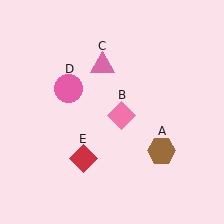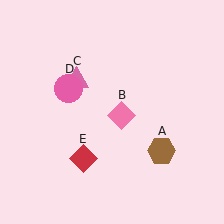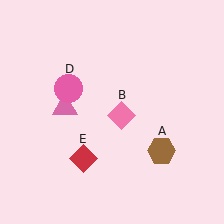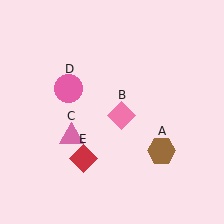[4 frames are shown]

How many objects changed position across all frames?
1 object changed position: pink triangle (object C).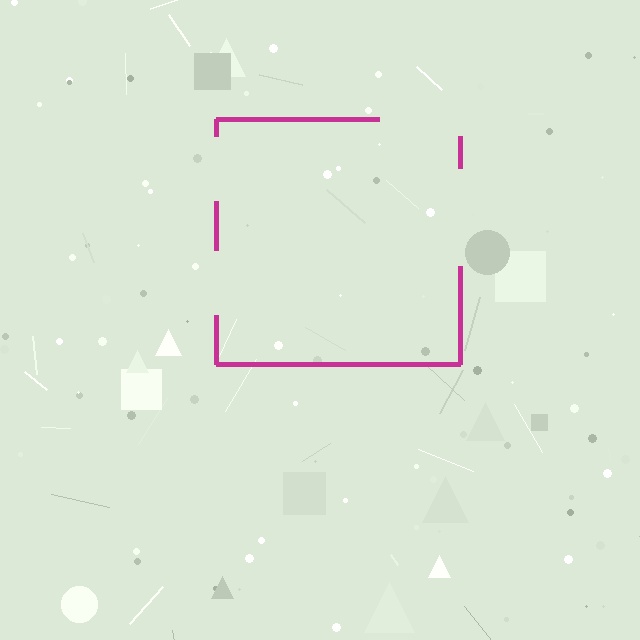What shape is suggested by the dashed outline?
The dashed outline suggests a square.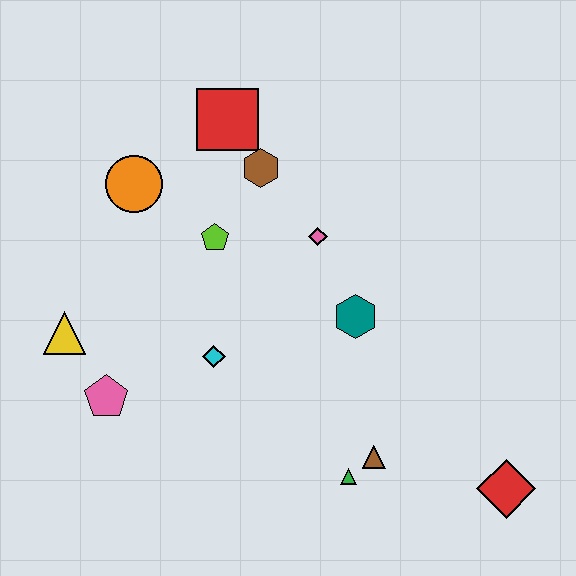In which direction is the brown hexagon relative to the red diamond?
The brown hexagon is above the red diamond.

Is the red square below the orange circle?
No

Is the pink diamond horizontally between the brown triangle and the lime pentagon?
Yes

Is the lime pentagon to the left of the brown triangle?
Yes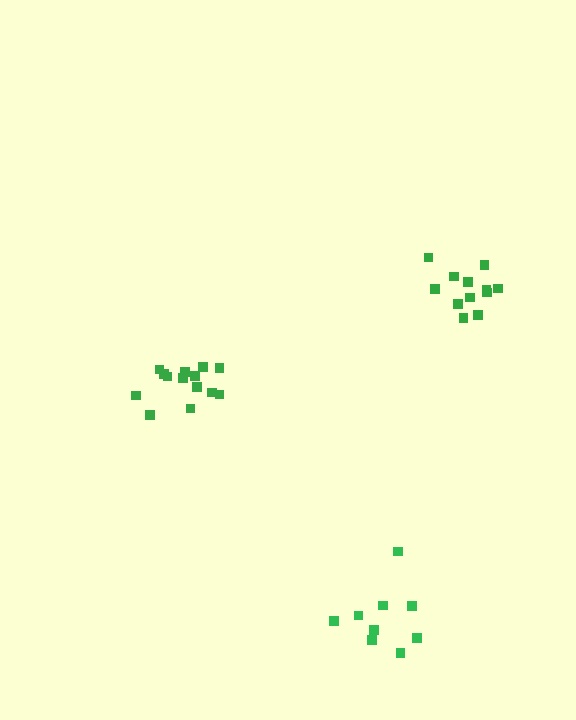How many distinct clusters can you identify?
There are 3 distinct clusters.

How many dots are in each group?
Group 1: 12 dots, Group 2: 14 dots, Group 3: 9 dots (35 total).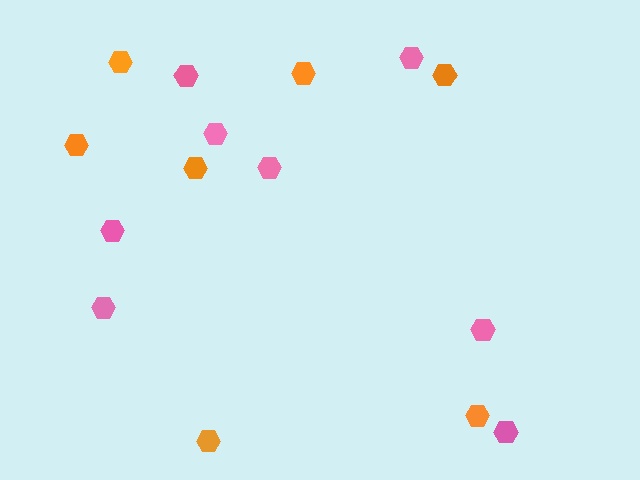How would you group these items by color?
There are 2 groups: one group of pink hexagons (8) and one group of orange hexagons (7).